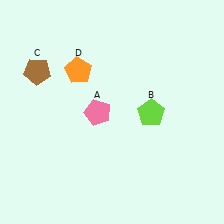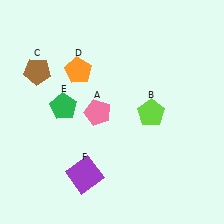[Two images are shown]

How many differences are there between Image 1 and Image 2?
There are 2 differences between the two images.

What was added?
A green pentagon (E), a purple square (F) were added in Image 2.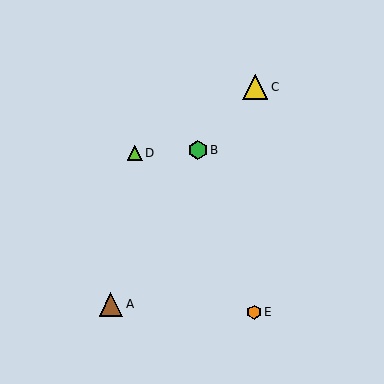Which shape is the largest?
The yellow triangle (labeled C) is the largest.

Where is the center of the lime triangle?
The center of the lime triangle is at (135, 153).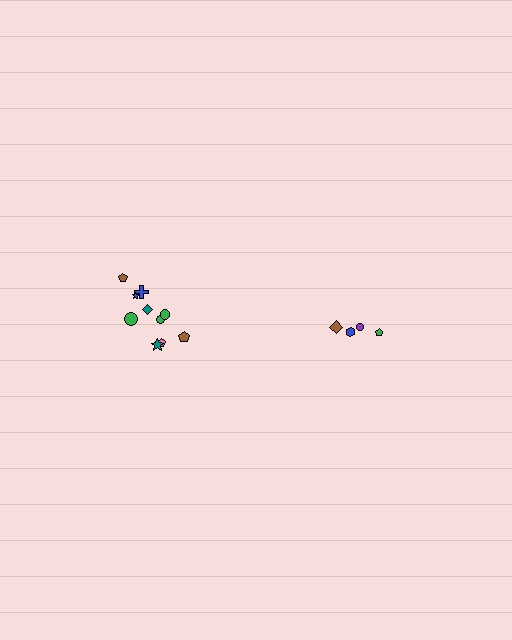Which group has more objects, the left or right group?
The left group.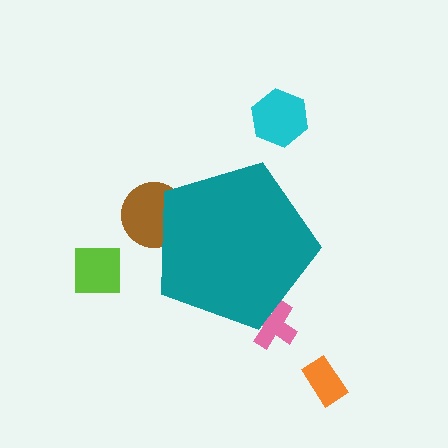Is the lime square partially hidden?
No, the lime square is fully visible.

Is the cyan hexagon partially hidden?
No, the cyan hexagon is fully visible.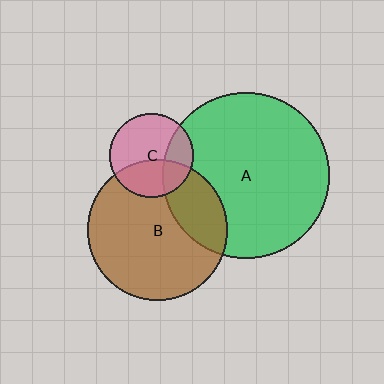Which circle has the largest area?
Circle A (green).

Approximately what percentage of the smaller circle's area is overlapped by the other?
Approximately 25%.